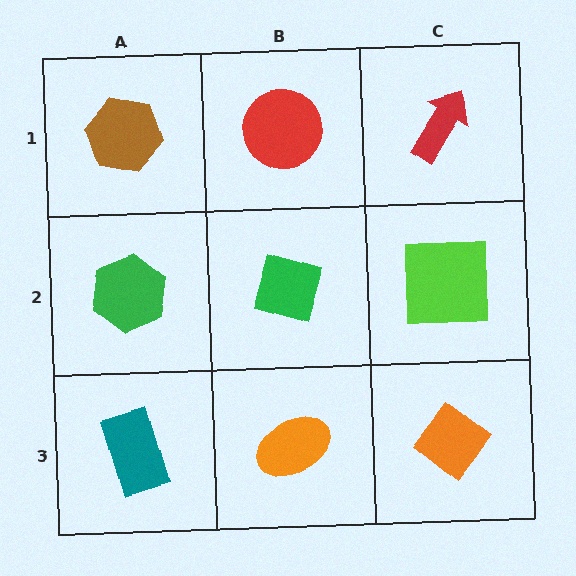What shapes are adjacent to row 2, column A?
A brown hexagon (row 1, column A), a teal rectangle (row 3, column A), a green diamond (row 2, column B).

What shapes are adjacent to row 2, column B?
A red circle (row 1, column B), an orange ellipse (row 3, column B), a green hexagon (row 2, column A), a lime square (row 2, column C).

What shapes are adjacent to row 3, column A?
A green hexagon (row 2, column A), an orange ellipse (row 3, column B).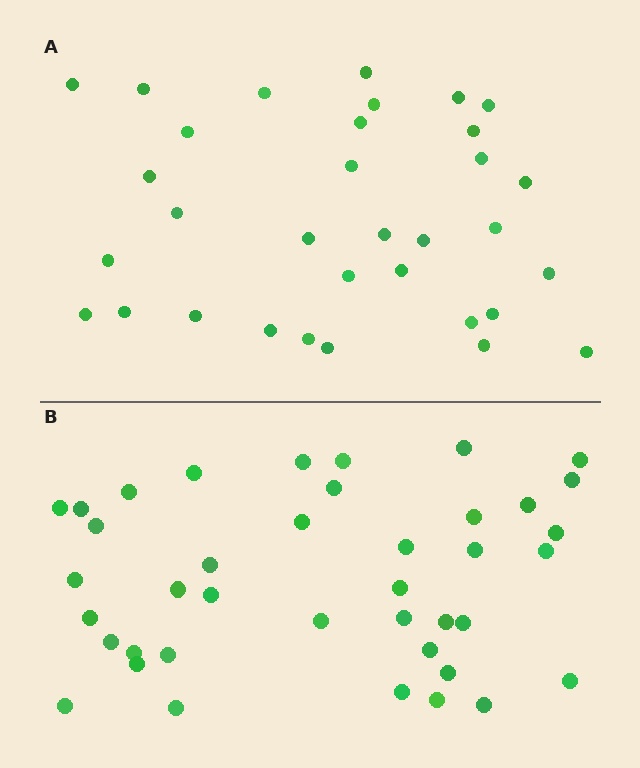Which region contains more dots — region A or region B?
Region B (the bottom region) has more dots.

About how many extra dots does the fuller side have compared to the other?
Region B has roughly 8 or so more dots than region A.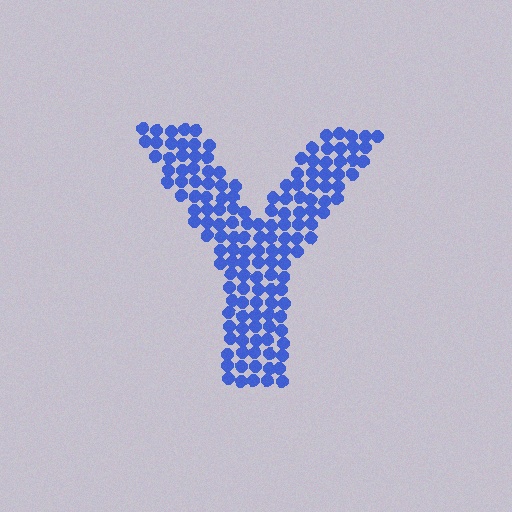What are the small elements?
The small elements are circles.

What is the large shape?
The large shape is the letter Y.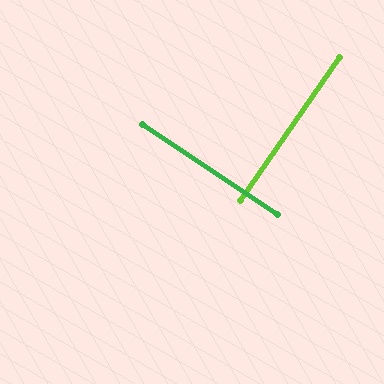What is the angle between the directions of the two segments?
Approximately 89 degrees.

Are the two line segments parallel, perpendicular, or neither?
Perpendicular — they meet at approximately 89°.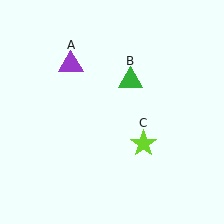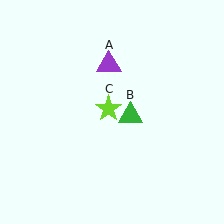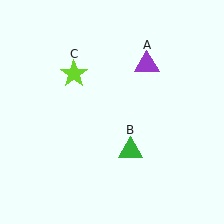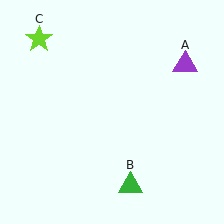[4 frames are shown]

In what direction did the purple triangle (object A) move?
The purple triangle (object A) moved right.